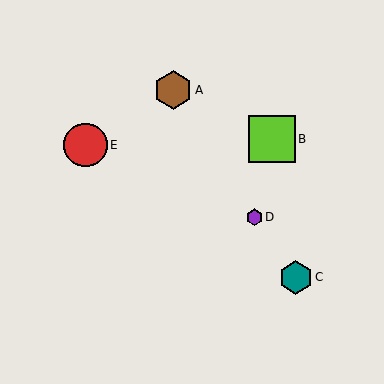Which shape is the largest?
The lime square (labeled B) is the largest.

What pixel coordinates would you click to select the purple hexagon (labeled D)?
Click at (254, 217) to select the purple hexagon D.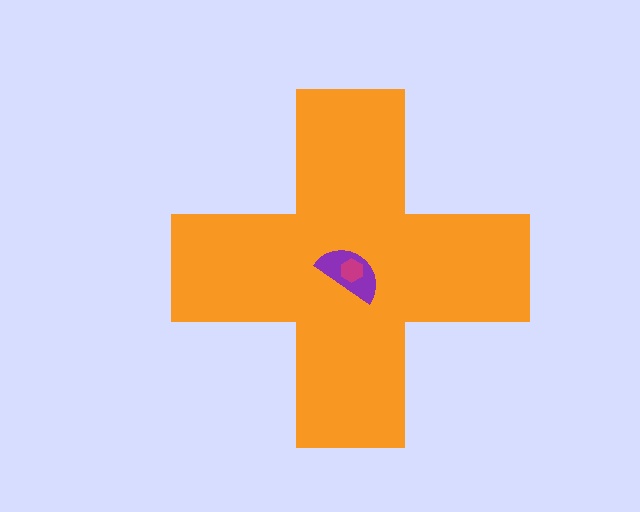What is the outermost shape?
The orange cross.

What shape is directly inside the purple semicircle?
The magenta hexagon.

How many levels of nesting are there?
3.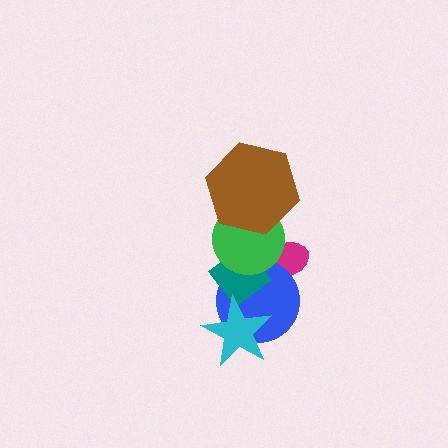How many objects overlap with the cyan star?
2 objects overlap with the cyan star.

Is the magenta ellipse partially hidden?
Yes, it is partially covered by another shape.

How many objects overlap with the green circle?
4 objects overlap with the green circle.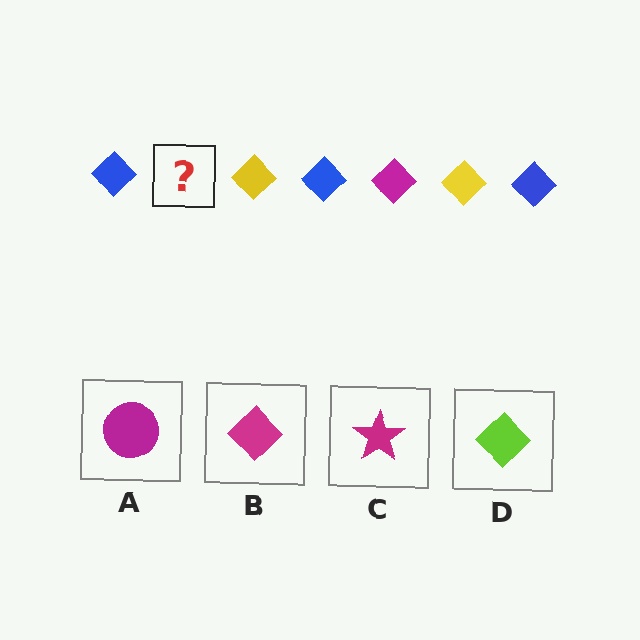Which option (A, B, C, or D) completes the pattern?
B.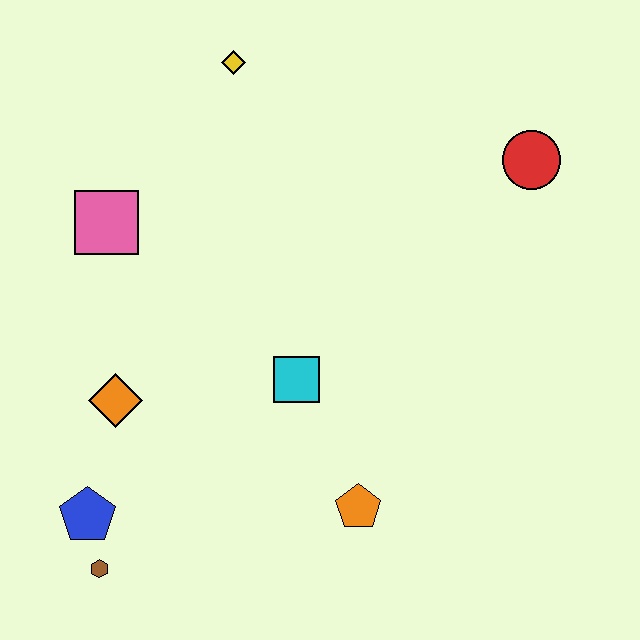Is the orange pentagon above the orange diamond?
No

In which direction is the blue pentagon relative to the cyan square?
The blue pentagon is to the left of the cyan square.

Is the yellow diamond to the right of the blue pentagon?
Yes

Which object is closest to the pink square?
The orange diamond is closest to the pink square.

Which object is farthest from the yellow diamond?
The brown hexagon is farthest from the yellow diamond.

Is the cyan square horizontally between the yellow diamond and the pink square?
No